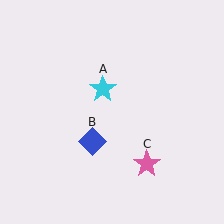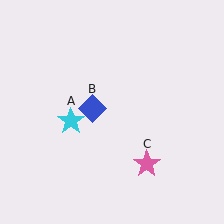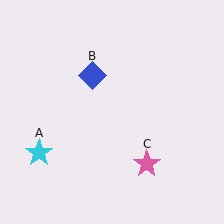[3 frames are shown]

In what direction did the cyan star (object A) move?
The cyan star (object A) moved down and to the left.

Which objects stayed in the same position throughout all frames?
Pink star (object C) remained stationary.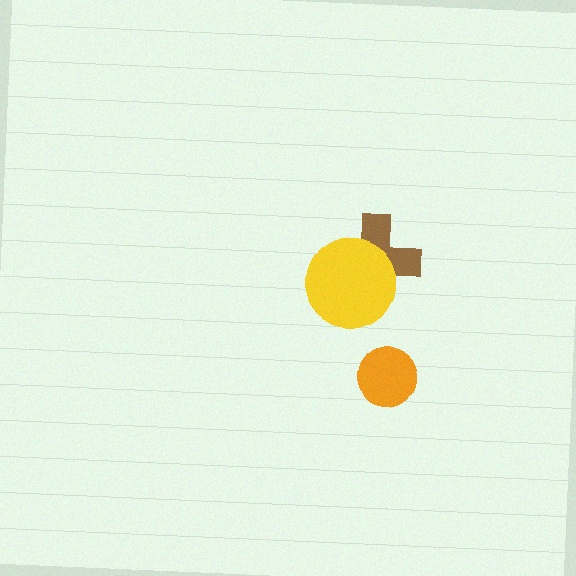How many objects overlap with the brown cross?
1 object overlaps with the brown cross.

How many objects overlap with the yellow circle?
1 object overlaps with the yellow circle.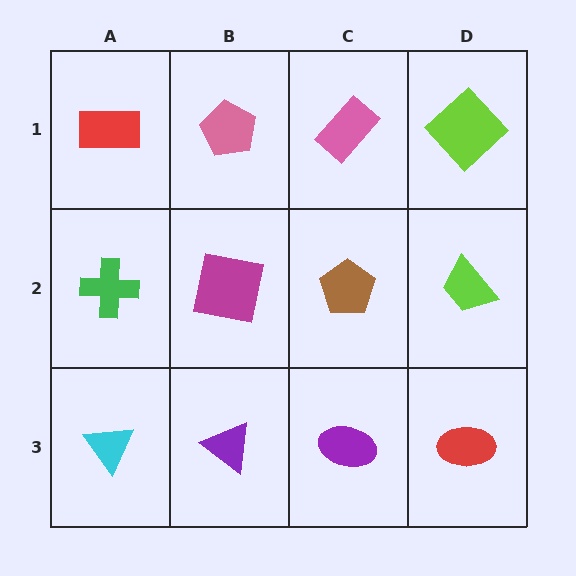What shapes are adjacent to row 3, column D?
A lime trapezoid (row 2, column D), a purple ellipse (row 3, column C).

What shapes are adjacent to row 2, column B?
A pink pentagon (row 1, column B), a purple triangle (row 3, column B), a green cross (row 2, column A), a brown pentagon (row 2, column C).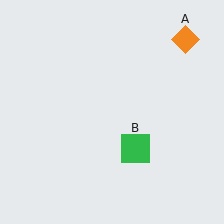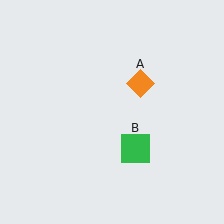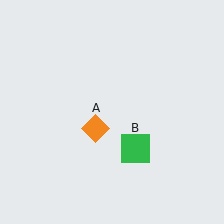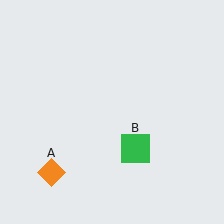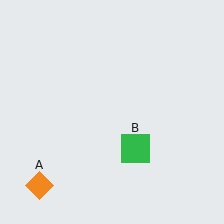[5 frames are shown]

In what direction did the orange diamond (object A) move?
The orange diamond (object A) moved down and to the left.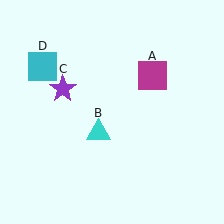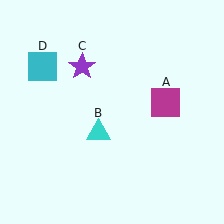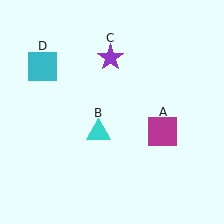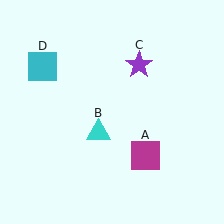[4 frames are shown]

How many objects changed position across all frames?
2 objects changed position: magenta square (object A), purple star (object C).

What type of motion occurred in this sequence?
The magenta square (object A), purple star (object C) rotated clockwise around the center of the scene.